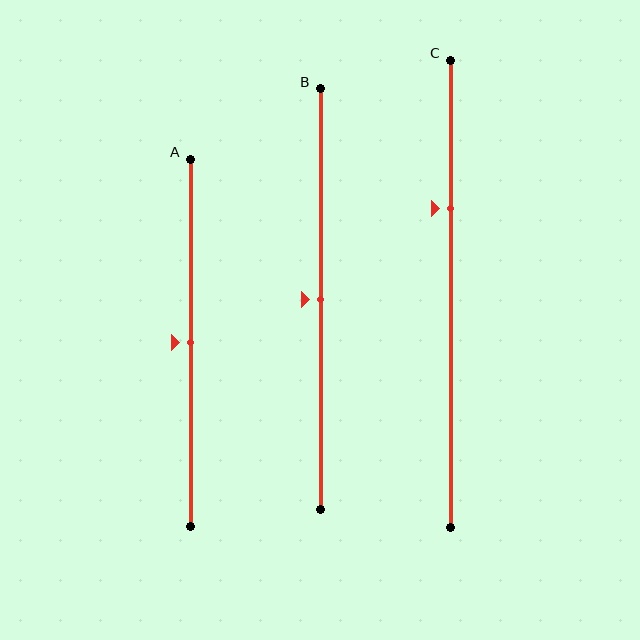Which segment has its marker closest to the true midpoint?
Segment A has its marker closest to the true midpoint.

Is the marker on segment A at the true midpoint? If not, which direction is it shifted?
Yes, the marker on segment A is at the true midpoint.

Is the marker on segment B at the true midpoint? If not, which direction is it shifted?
Yes, the marker on segment B is at the true midpoint.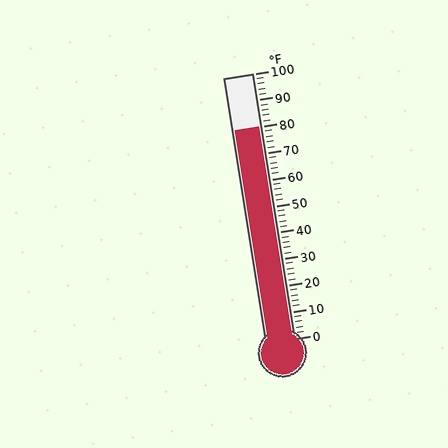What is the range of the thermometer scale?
The thermometer scale ranges from 0°F to 100°F.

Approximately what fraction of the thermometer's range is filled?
The thermometer is filled to approximately 80% of its range.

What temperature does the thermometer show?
The thermometer shows approximately 80°F.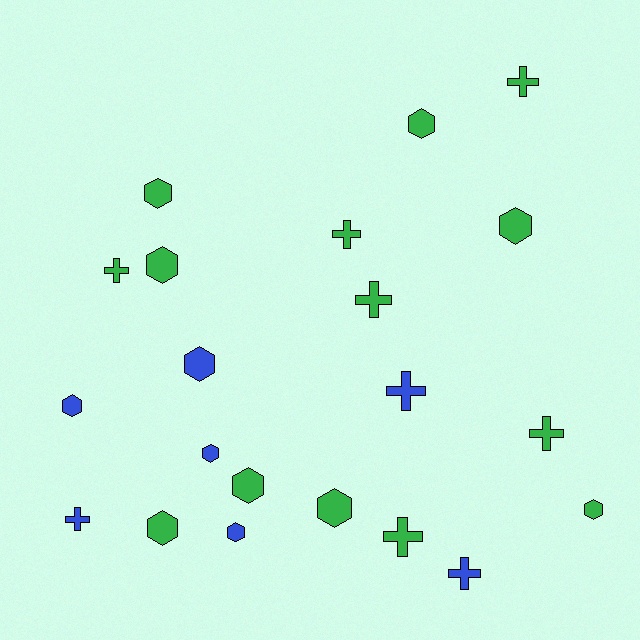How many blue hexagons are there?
There are 4 blue hexagons.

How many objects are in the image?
There are 21 objects.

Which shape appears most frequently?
Hexagon, with 12 objects.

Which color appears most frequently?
Green, with 14 objects.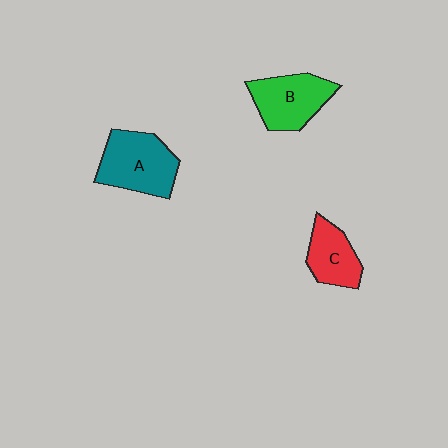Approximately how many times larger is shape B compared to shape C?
Approximately 1.3 times.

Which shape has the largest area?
Shape A (teal).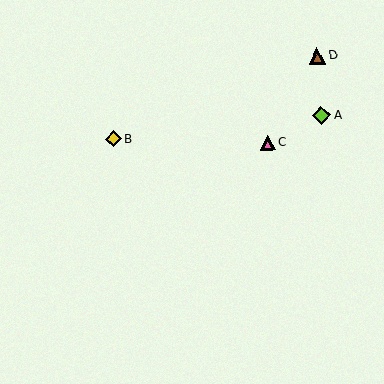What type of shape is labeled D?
Shape D is a brown triangle.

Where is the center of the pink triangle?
The center of the pink triangle is at (268, 142).